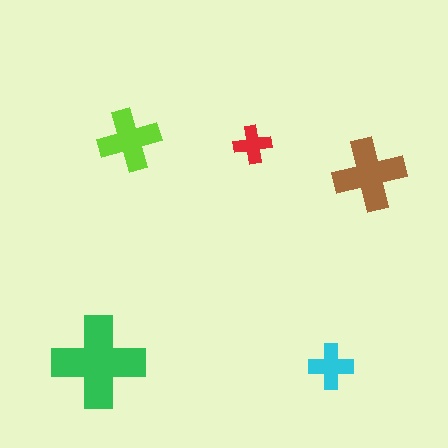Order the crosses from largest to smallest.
the green one, the brown one, the lime one, the cyan one, the red one.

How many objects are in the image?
There are 5 objects in the image.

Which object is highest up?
The lime cross is topmost.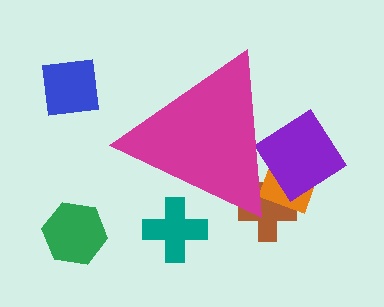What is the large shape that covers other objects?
A magenta triangle.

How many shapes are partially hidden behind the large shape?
4 shapes are partially hidden.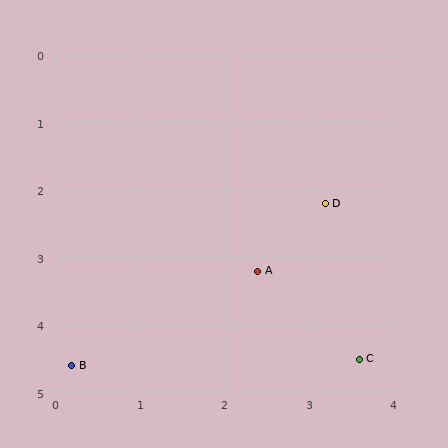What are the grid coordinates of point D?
Point D is at approximately (3.2, 2.2).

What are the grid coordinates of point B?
Point B is at approximately (0.2, 4.6).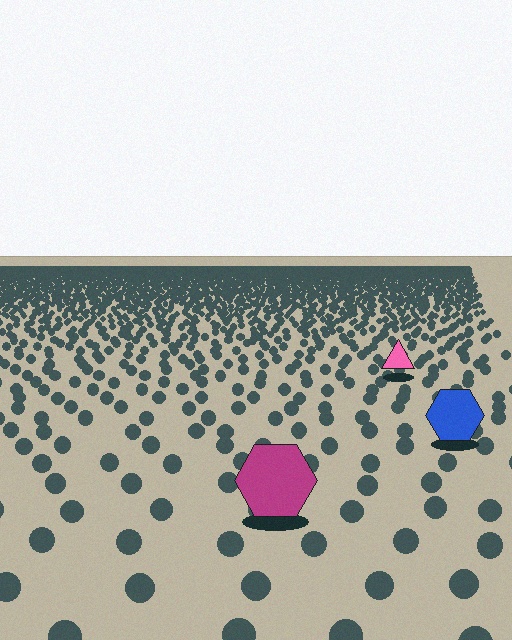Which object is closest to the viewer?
The magenta hexagon is closest. The texture marks near it are larger and more spread out.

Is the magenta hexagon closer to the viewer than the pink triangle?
Yes. The magenta hexagon is closer — you can tell from the texture gradient: the ground texture is coarser near it.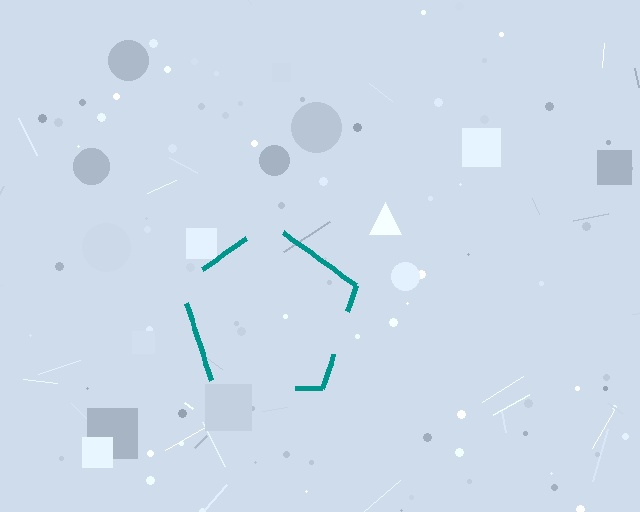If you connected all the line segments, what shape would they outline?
They would outline a pentagon.